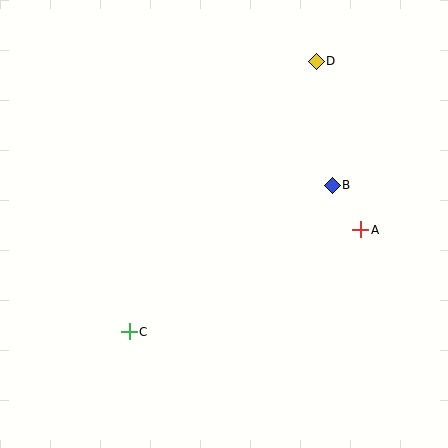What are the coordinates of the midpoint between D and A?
The midpoint between D and A is at (339, 145).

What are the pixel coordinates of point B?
Point B is at (332, 185).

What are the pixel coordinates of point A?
Point A is at (361, 230).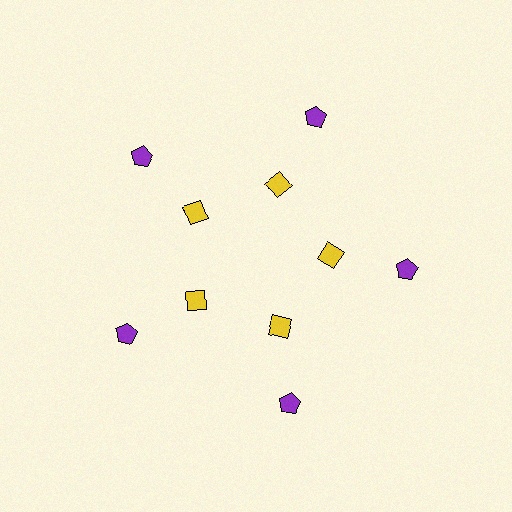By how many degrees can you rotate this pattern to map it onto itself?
The pattern maps onto itself every 72 degrees of rotation.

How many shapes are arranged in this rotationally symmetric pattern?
There are 10 shapes, arranged in 5 groups of 2.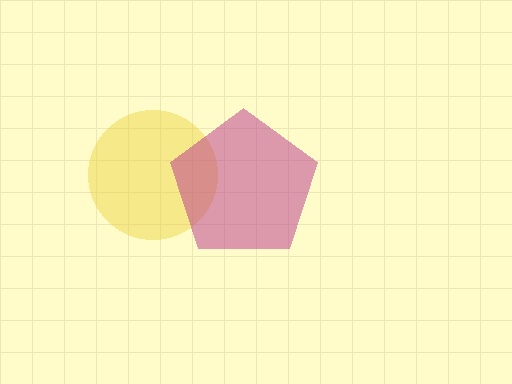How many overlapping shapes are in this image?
There are 2 overlapping shapes in the image.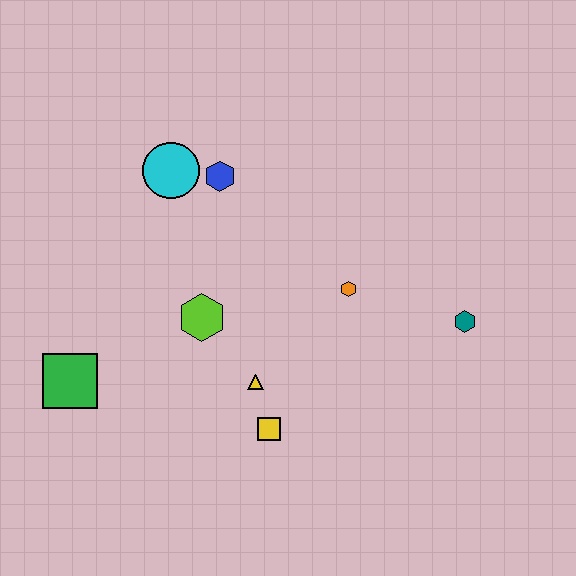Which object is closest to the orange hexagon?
The teal hexagon is closest to the orange hexagon.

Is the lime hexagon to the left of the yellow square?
Yes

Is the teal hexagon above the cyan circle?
No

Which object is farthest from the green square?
The teal hexagon is farthest from the green square.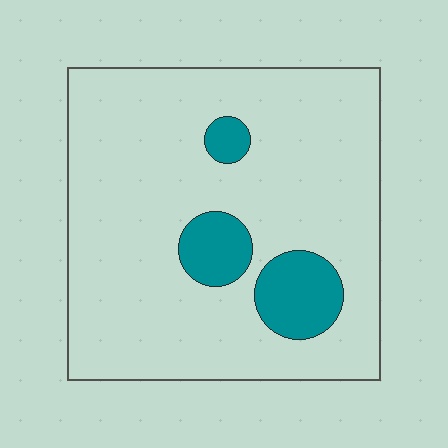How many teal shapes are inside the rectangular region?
3.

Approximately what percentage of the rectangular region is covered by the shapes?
Approximately 15%.